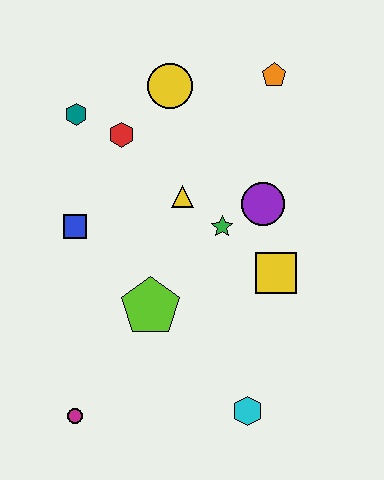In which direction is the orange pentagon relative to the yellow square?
The orange pentagon is above the yellow square.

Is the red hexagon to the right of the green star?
No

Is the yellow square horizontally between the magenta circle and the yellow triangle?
No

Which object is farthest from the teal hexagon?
The cyan hexagon is farthest from the teal hexagon.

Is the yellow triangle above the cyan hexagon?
Yes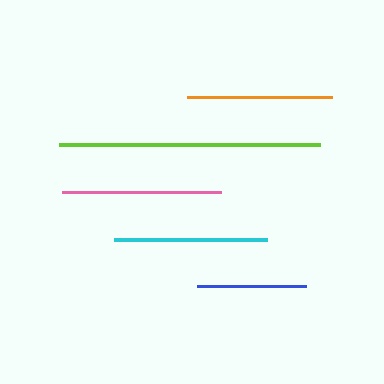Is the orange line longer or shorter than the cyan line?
The cyan line is longer than the orange line.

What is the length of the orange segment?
The orange segment is approximately 145 pixels long.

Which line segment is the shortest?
The blue line is the shortest at approximately 109 pixels.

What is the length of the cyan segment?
The cyan segment is approximately 153 pixels long.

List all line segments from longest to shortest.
From longest to shortest: lime, pink, cyan, orange, blue.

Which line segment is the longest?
The lime line is the longest at approximately 261 pixels.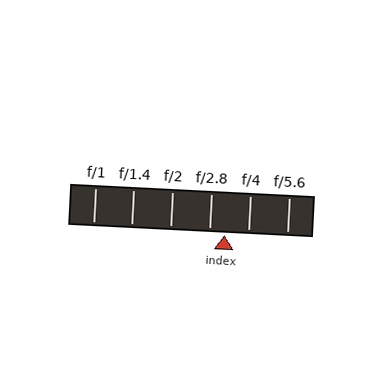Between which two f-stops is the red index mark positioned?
The index mark is between f/2.8 and f/4.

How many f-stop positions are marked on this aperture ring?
There are 6 f-stop positions marked.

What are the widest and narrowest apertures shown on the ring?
The widest aperture shown is f/1 and the narrowest is f/5.6.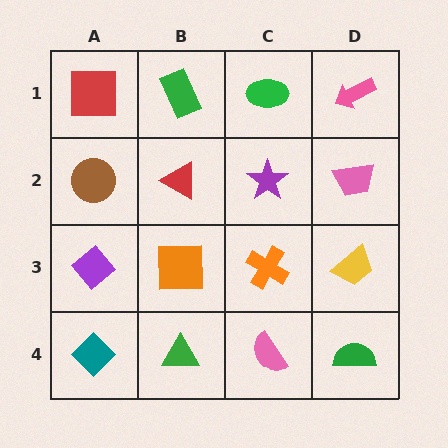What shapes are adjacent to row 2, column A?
A red square (row 1, column A), a purple diamond (row 3, column A), a red triangle (row 2, column B).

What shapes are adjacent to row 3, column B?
A red triangle (row 2, column B), a green triangle (row 4, column B), a purple diamond (row 3, column A), an orange cross (row 3, column C).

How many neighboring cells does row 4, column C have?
3.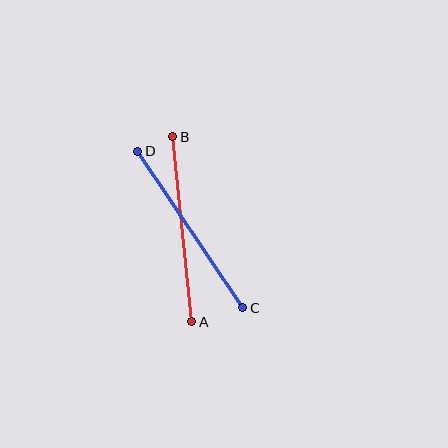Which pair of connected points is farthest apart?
Points C and D are farthest apart.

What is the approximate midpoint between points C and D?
The midpoint is at approximately (190, 230) pixels.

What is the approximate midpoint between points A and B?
The midpoint is at approximately (182, 229) pixels.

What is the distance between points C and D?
The distance is approximately 189 pixels.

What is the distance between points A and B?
The distance is approximately 186 pixels.